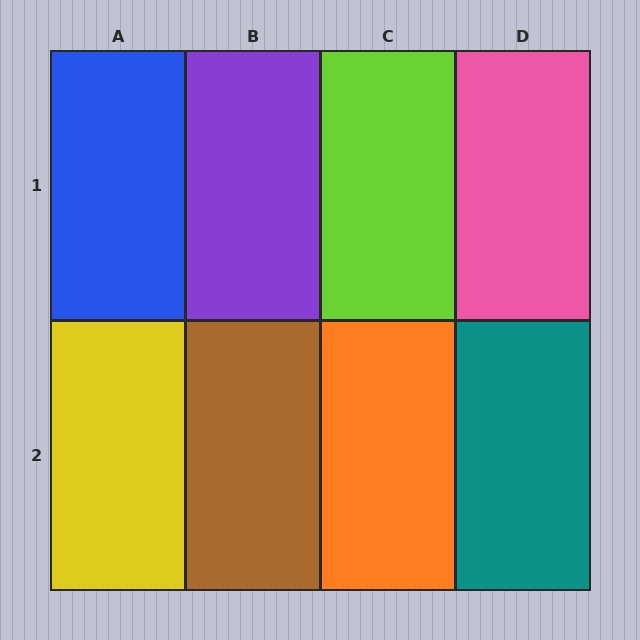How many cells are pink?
1 cell is pink.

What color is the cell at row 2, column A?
Yellow.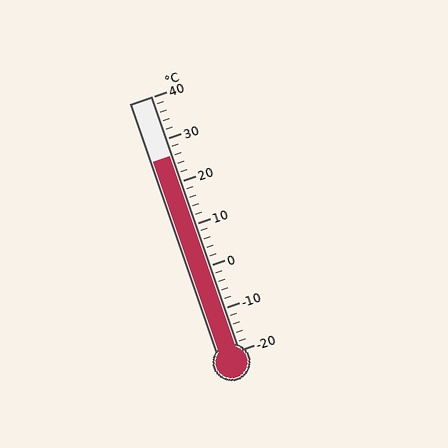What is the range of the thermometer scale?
The thermometer scale ranges from -20°C to 40°C.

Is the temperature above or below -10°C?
The temperature is above -10°C.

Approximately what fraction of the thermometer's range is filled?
The thermometer is filled to approximately 75% of its range.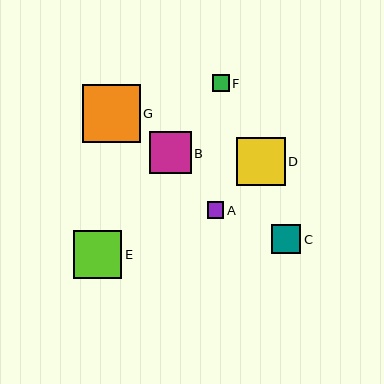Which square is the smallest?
Square A is the smallest with a size of approximately 17 pixels.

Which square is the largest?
Square G is the largest with a size of approximately 58 pixels.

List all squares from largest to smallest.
From largest to smallest: G, D, E, B, C, F, A.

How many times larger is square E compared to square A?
Square E is approximately 2.8 times the size of square A.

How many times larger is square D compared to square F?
Square D is approximately 2.8 times the size of square F.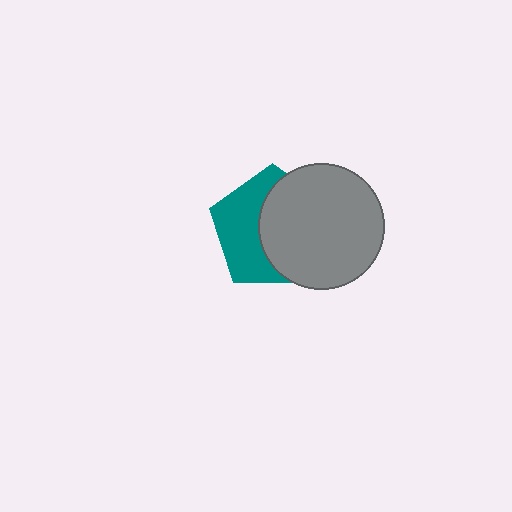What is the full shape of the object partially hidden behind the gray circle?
The partially hidden object is a teal pentagon.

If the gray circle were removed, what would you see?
You would see the complete teal pentagon.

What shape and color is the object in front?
The object in front is a gray circle.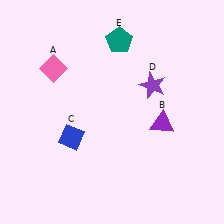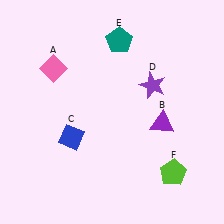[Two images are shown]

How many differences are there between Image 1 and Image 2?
There is 1 difference between the two images.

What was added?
A lime pentagon (F) was added in Image 2.